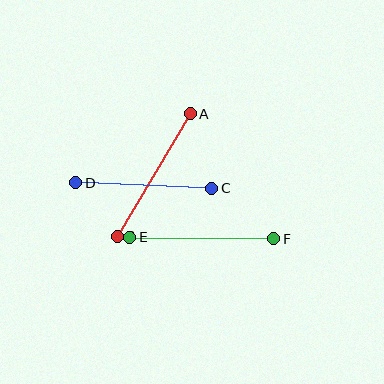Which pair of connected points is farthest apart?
Points E and F are farthest apart.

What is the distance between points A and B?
The distance is approximately 142 pixels.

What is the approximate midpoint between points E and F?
The midpoint is at approximately (202, 238) pixels.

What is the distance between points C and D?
The distance is approximately 136 pixels.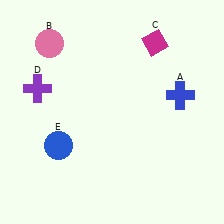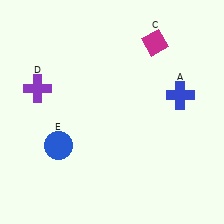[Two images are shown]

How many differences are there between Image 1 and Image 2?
There is 1 difference between the two images.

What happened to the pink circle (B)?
The pink circle (B) was removed in Image 2. It was in the top-left area of Image 1.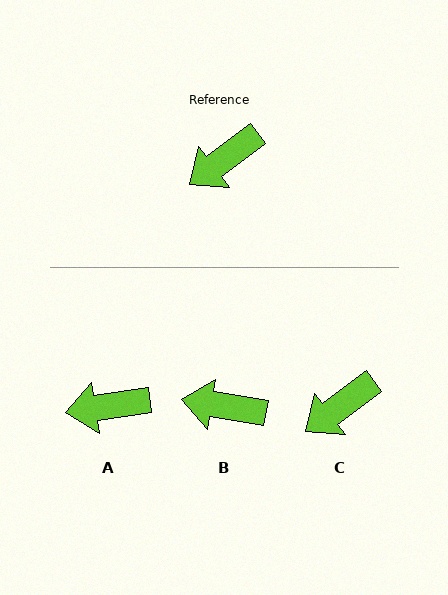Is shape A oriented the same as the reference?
No, it is off by about 29 degrees.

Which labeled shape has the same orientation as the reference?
C.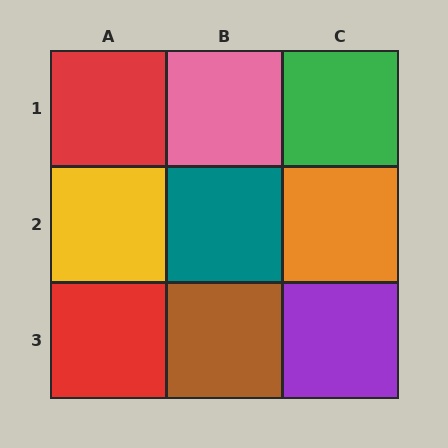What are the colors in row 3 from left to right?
Red, brown, purple.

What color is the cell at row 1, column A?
Red.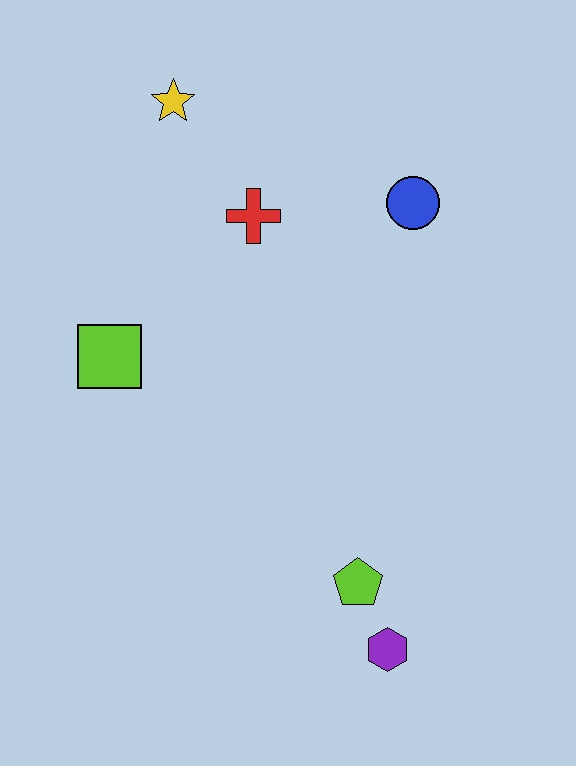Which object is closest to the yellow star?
The red cross is closest to the yellow star.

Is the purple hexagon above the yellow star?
No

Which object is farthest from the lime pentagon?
The yellow star is farthest from the lime pentagon.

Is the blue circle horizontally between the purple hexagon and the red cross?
No